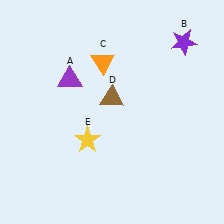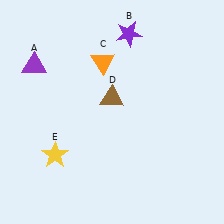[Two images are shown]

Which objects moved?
The objects that moved are: the purple triangle (A), the purple star (B), the yellow star (E).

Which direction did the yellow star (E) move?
The yellow star (E) moved left.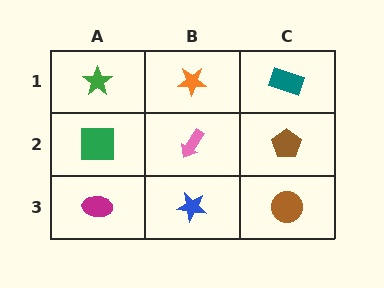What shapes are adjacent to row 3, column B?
A pink arrow (row 2, column B), a magenta ellipse (row 3, column A), a brown circle (row 3, column C).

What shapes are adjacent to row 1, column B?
A pink arrow (row 2, column B), a green star (row 1, column A), a teal rectangle (row 1, column C).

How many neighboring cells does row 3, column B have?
3.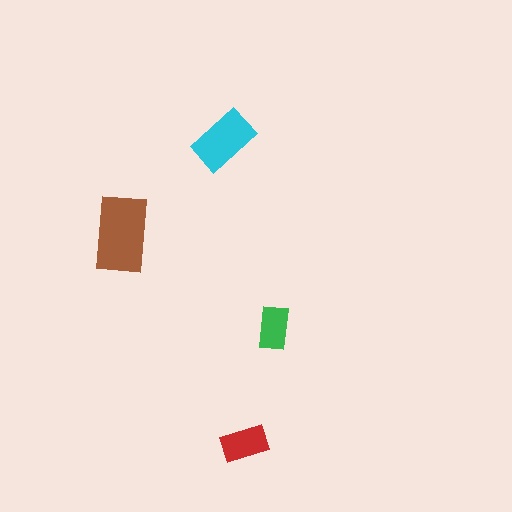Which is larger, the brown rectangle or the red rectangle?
The brown one.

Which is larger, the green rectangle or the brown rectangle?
The brown one.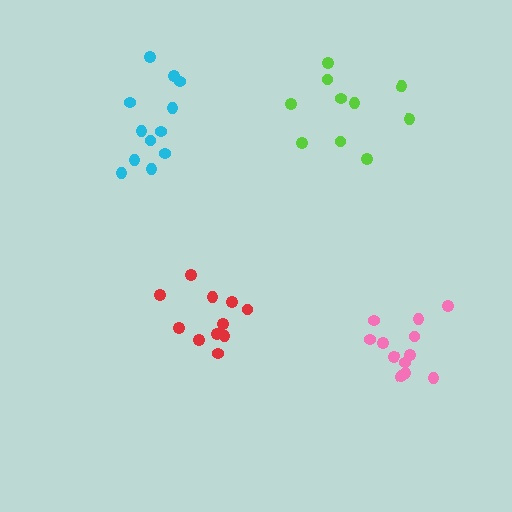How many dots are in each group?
Group 1: 12 dots, Group 2: 10 dots, Group 3: 12 dots, Group 4: 11 dots (45 total).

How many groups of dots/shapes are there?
There are 4 groups.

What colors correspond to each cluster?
The clusters are colored: cyan, lime, pink, red.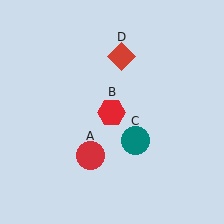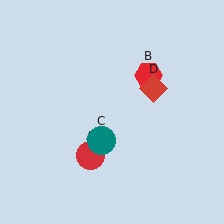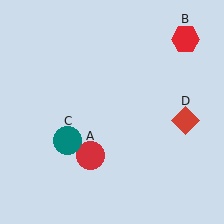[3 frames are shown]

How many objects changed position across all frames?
3 objects changed position: red hexagon (object B), teal circle (object C), red diamond (object D).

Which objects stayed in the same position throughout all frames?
Red circle (object A) remained stationary.